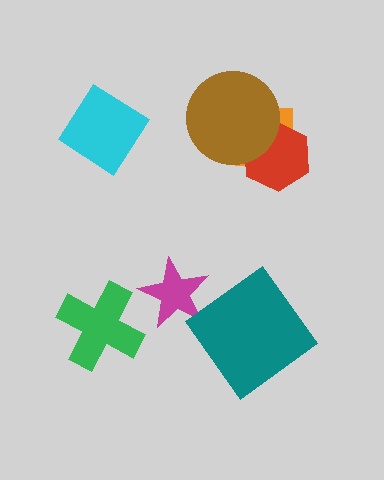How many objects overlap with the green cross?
0 objects overlap with the green cross.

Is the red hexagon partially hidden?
Yes, it is partially covered by another shape.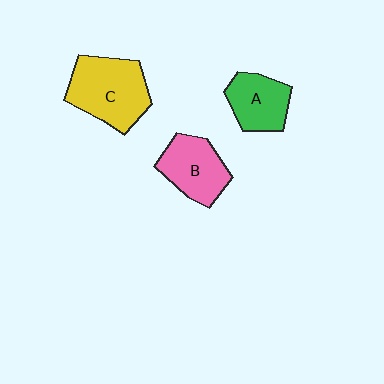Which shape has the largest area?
Shape C (yellow).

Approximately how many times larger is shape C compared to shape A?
Approximately 1.5 times.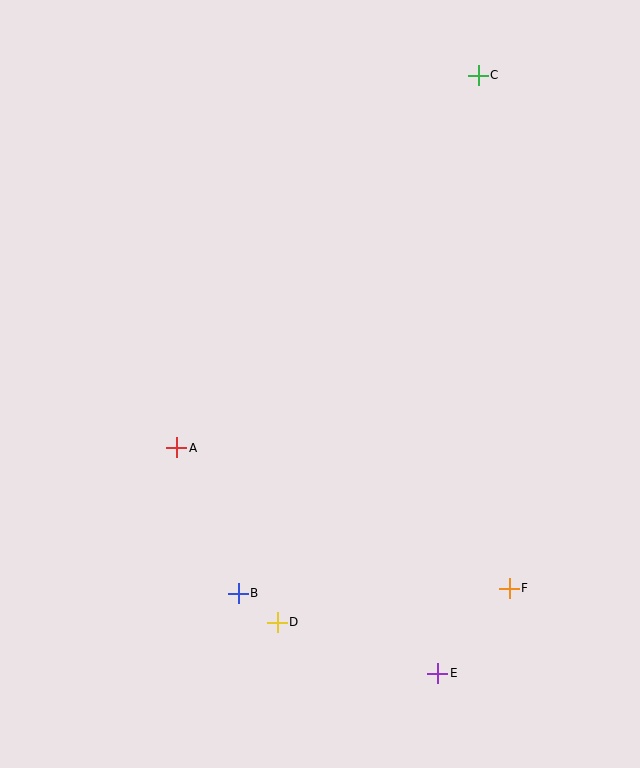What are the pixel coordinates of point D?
Point D is at (277, 622).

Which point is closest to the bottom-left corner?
Point B is closest to the bottom-left corner.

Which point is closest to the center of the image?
Point A at (177, 448) is closest to the center.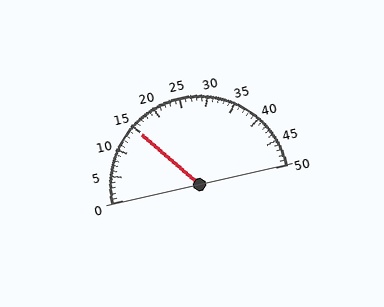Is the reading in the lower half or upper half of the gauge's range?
The reading is in the lower half of the range (0 to 50).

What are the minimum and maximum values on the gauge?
The gauge ranges from 0 to 50.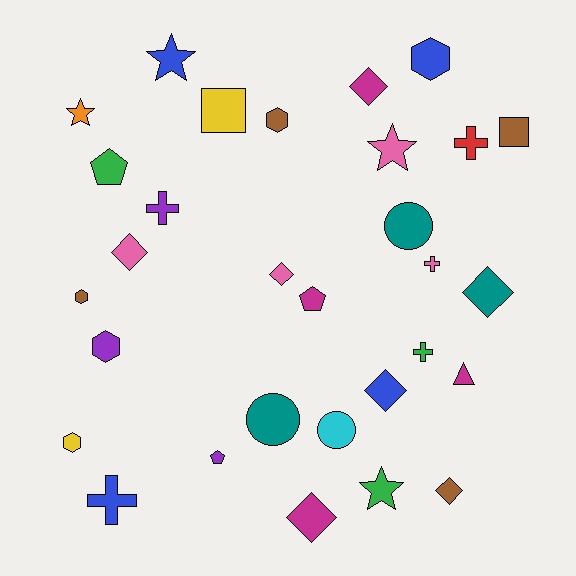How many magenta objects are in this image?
There are 4 magenta objects.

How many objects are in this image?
There are 30 objects.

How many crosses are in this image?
There are 5 crosses.